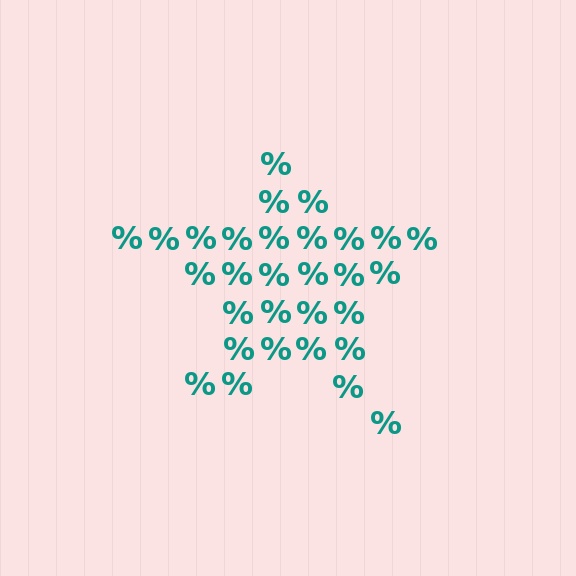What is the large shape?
The large shape is a star.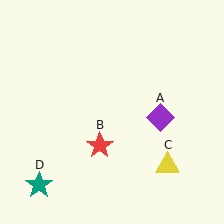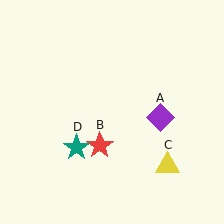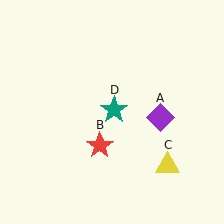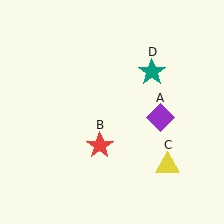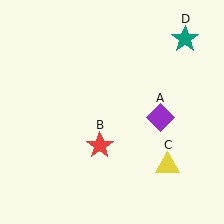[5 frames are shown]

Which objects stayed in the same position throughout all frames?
Purple diamond (object A) and red star (object B) and yellow triangle (object C) remained stationary.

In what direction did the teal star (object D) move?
The teal star (object D) moved up and to the right.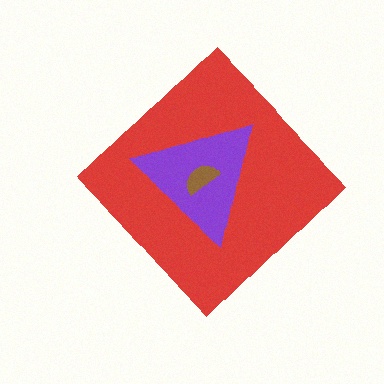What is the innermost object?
The brown semicircle.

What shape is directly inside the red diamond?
The purple triangle.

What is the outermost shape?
The red diamond.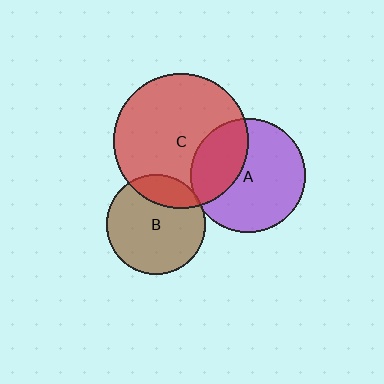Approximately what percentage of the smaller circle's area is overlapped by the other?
Approximately 35%.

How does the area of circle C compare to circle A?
Approximately 1.4 times.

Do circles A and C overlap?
Yes.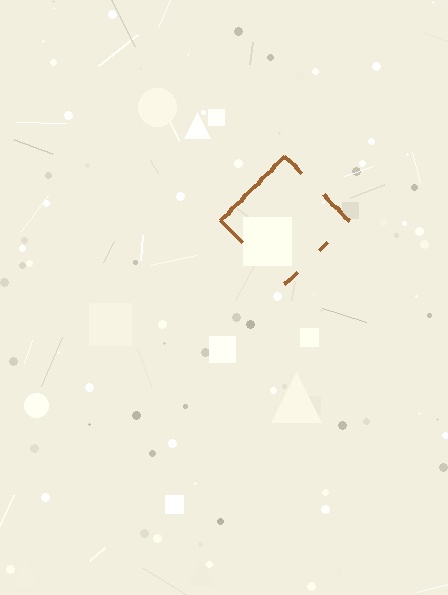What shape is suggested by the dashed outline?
The dashed outline suggests a diamond.